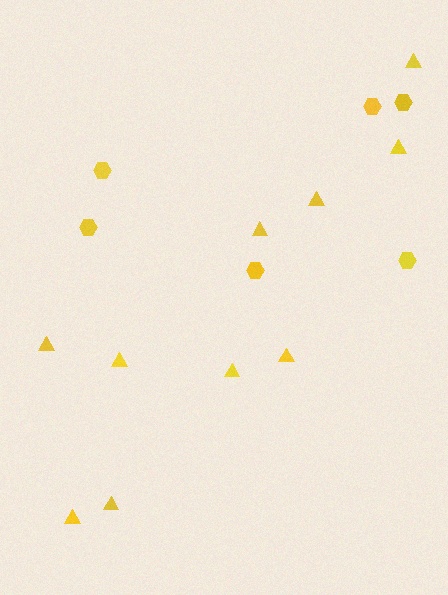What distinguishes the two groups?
There are 2 groups: one group of triangles (10) and one group of hexagons (6).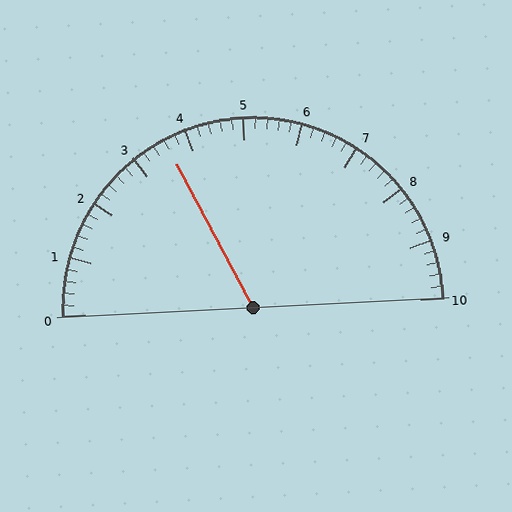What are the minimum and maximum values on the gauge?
The gauge ranges from 0 to 10.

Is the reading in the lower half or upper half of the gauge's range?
The reading is in the lower half of the range (0 to 10).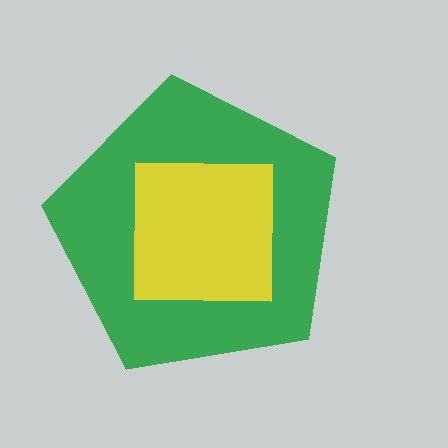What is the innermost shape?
The yellow square.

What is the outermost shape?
The green pentagon.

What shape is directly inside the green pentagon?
The yellow square.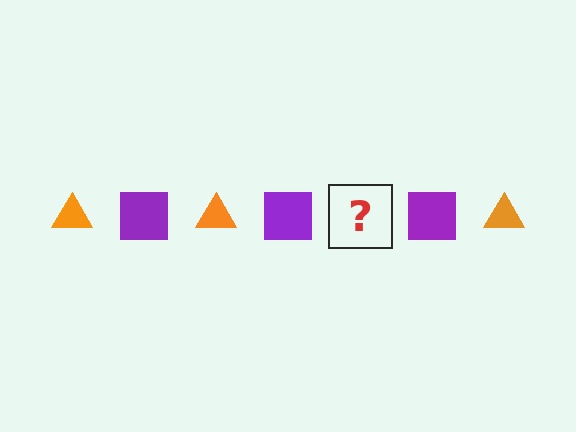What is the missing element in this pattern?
The missing element is an orange triangle.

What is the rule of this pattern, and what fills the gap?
The rule is that the pattern alternates between orange triangle and purple square. The gap should be filled with an orange triangle.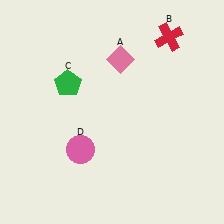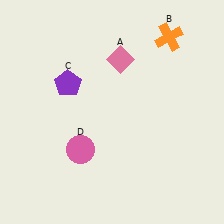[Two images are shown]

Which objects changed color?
B changed from red to orange. C changed from green to purple.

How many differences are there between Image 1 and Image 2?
There are 2 differences between the two images.